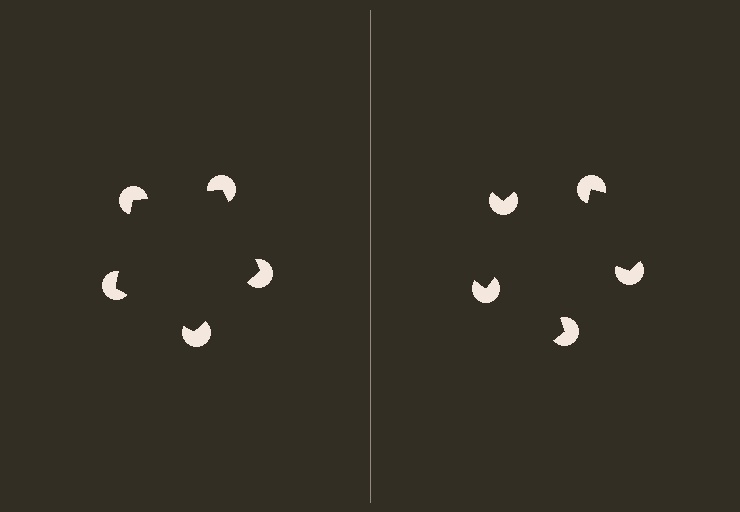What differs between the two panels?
The pac-man discs are positioned identically on both sides; only the wedge orientations differ. On the left they align to a pentagon; on the right they are misaligned.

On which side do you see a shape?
An illusory pentagon appears on the left side. On the right side the wedge cuts are rotated, so no coherent shape forms.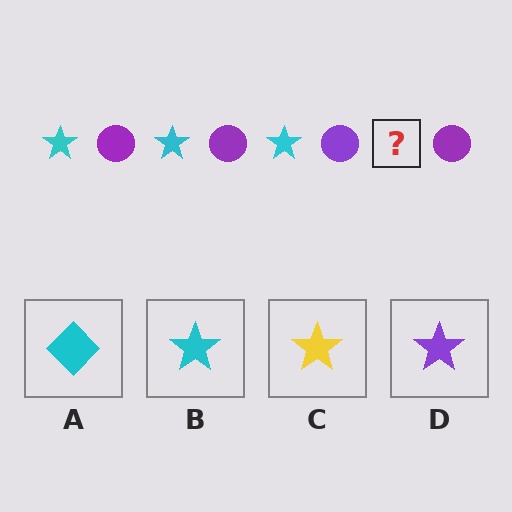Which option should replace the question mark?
Option B.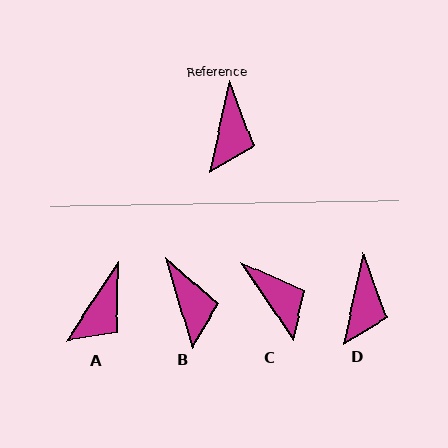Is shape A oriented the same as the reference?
No, it is off by about 21 degrees.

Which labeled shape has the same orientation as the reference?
D.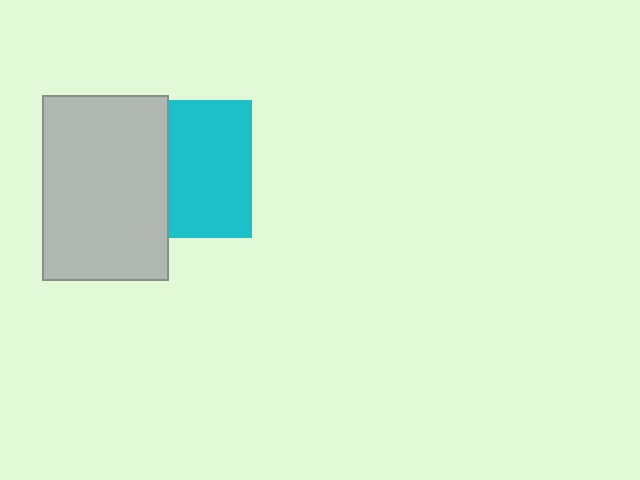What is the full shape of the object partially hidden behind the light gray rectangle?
The partially hidden object is a cyan square.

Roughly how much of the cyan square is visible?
About half of it is visible (roughly 59%).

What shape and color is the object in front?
The object in front is a light gray rectangle.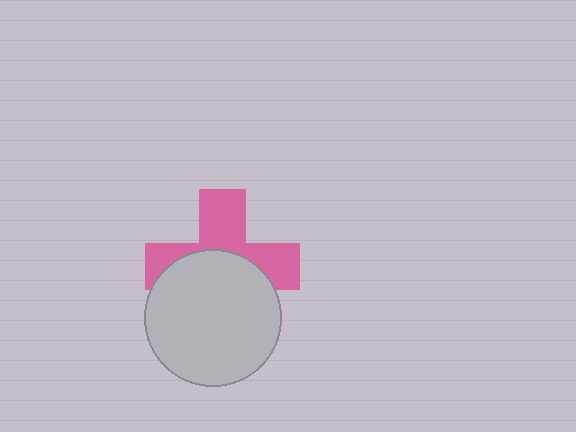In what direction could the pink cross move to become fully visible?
The pink cross could move up. That would shift it out from behind the light gray circle entirely.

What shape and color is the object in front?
The object in front is a light gray circle.